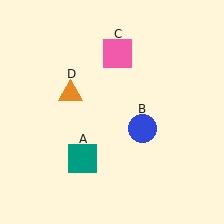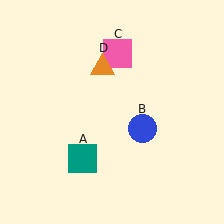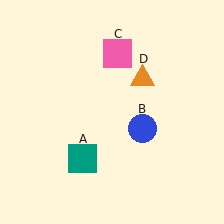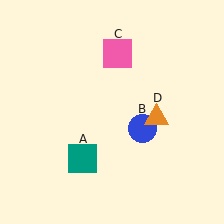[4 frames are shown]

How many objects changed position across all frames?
1 object changed position: orange triangle (object D).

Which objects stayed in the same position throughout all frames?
Teal square (object A) and blue circle (object B) and pink square (object C) remained stationary.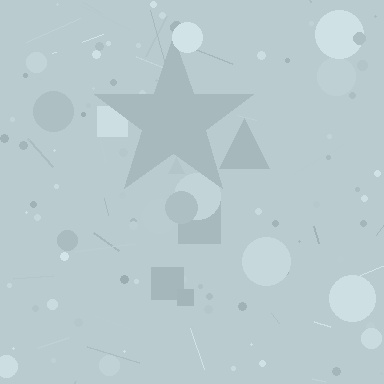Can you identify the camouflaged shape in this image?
The camouflaged shape is a star.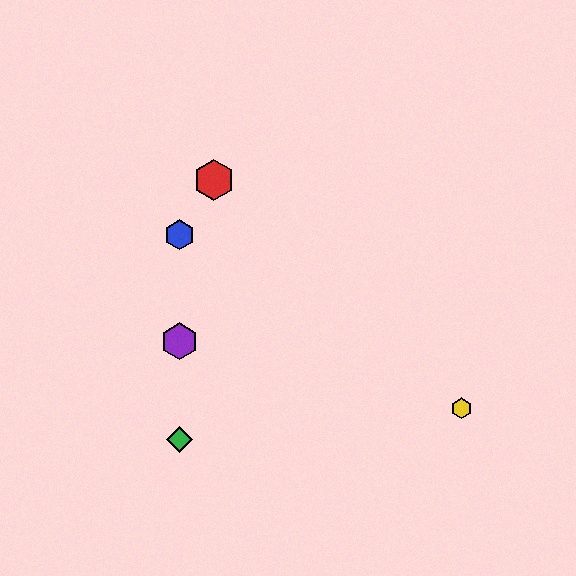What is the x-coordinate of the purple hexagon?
The purple hexagon is at x≈180.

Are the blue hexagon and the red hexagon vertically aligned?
No, the blue hexagon is at x≈180 and the red hexagon is at x≈214.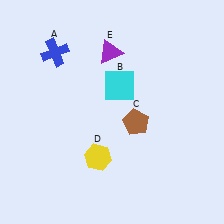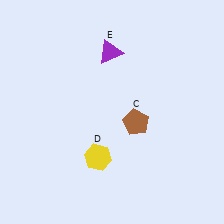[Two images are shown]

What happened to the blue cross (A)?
The blue cross (A) was removed in Image 2. It was in the top-left area of Image 1.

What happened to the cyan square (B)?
The cyan square (B) was removed in Image 2. It was in the top-right area of Image 1.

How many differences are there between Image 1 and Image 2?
There are 2 differences between the two images.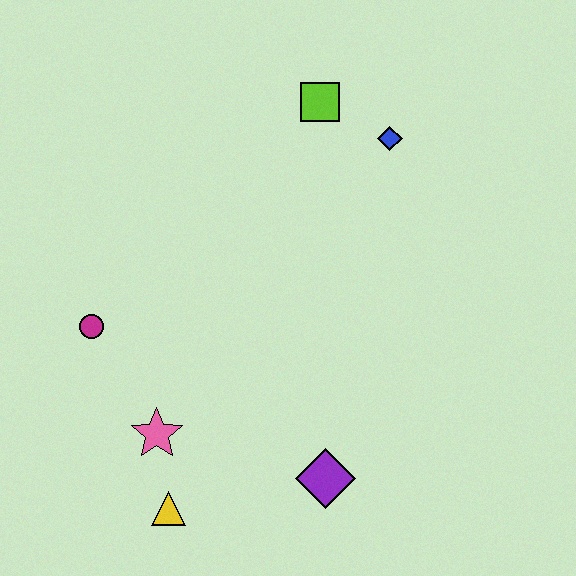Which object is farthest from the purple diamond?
The lime square is farthest from the purple diamond.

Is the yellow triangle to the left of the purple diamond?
Yes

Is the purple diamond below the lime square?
Yes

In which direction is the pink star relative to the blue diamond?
The pink star is below the blue diamond.